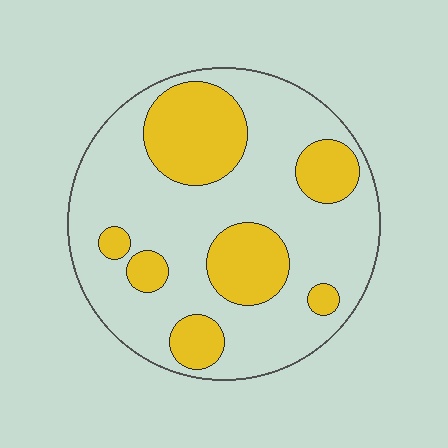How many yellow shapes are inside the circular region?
7.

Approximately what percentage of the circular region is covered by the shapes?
Approximately 30%.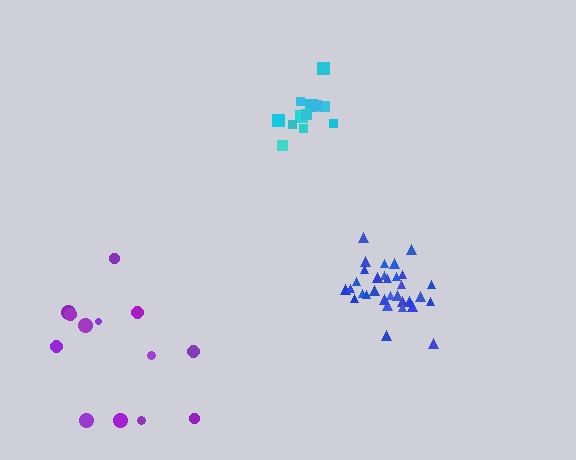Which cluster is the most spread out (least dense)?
Purple.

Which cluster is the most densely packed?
Blue.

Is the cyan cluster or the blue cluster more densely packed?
Blue.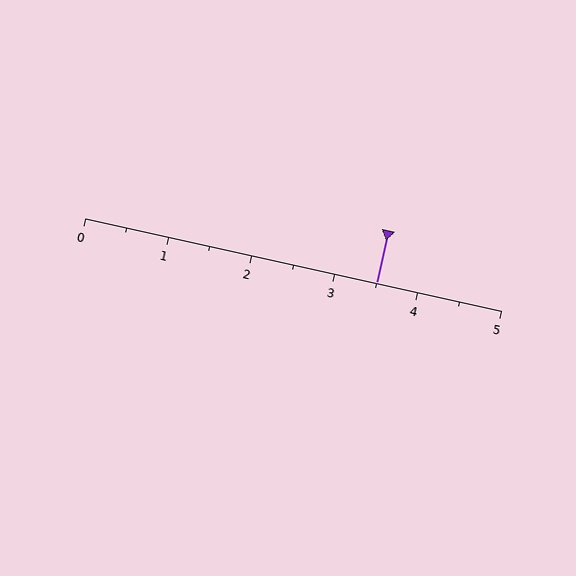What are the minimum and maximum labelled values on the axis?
The axis runs from 0 to 5.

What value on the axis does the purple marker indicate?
The marker indicates approximately 3.5.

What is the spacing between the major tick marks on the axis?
The major ticks are spaced 1 apart.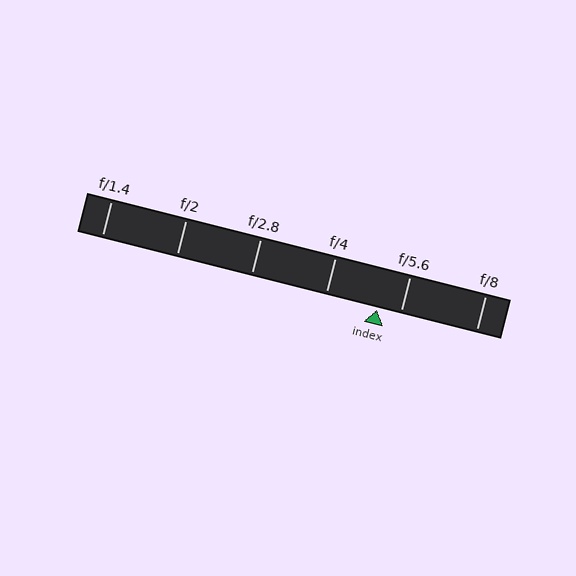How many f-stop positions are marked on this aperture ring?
There are 6 f-stop positions marked.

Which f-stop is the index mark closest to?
The index mark is closest to f/5.6.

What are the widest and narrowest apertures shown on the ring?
The widest aperture shown is f/1.4 and the narrowest is f/8.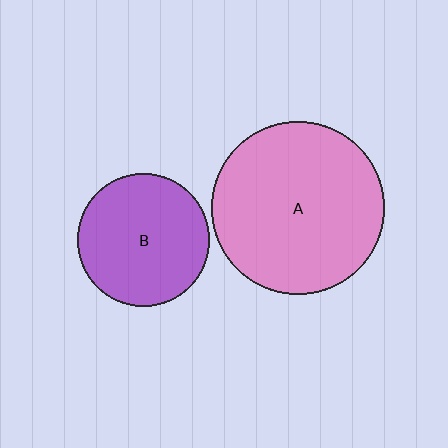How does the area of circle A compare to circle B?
Approximately 1.7 times.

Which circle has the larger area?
Circle A (pink).